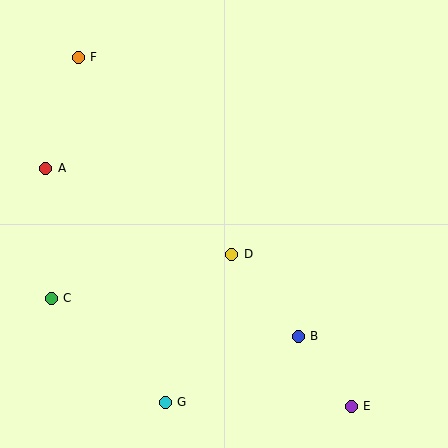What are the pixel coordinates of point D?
Point D is at (232, 254).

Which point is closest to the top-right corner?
Point D is closest to the top-right corner.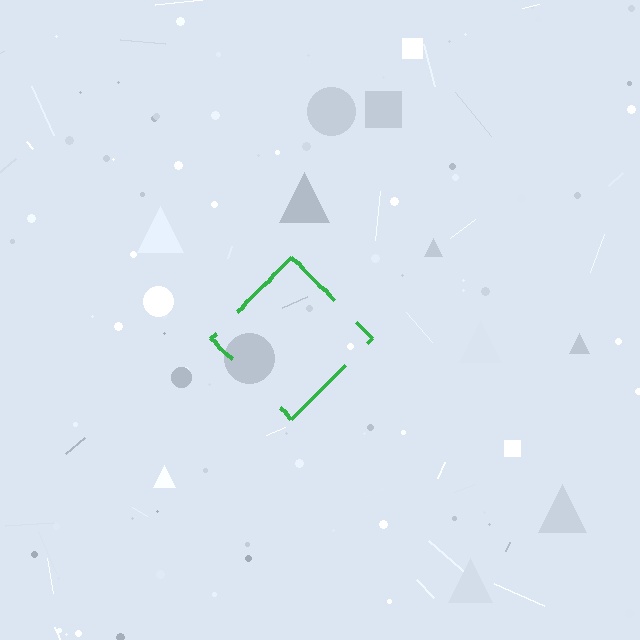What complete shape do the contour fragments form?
The contour fragments form a diamond.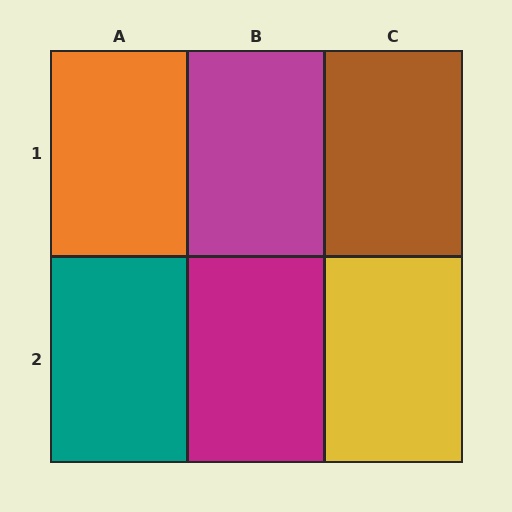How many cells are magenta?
2 cells are magenta.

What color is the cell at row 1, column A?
Orange.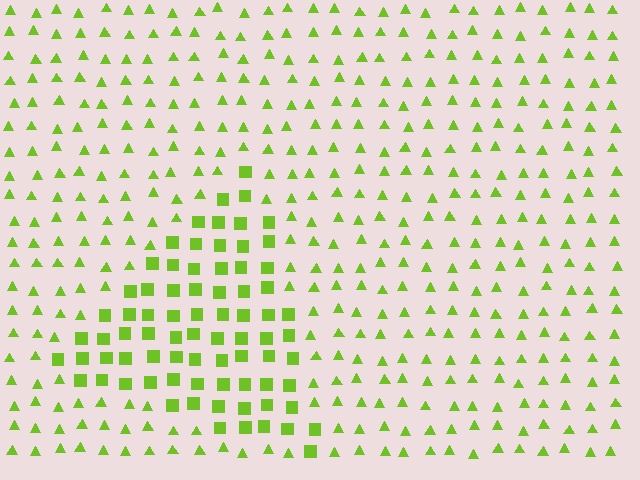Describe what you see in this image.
The image is filled with small lime elements arranged in a uniform grid. A triangle-shaped region contains squares, while the surrounding area contains triangles. The boundary is defined purely by the change in element shape.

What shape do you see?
I see a triangle.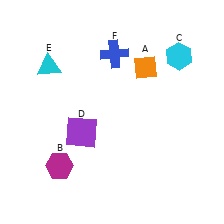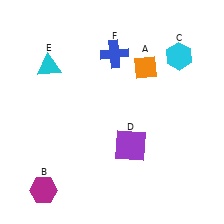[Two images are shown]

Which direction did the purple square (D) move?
The purple square (D) moved right.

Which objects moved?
The objects that moved are: the magenta hexagon (B), the purple square (D).